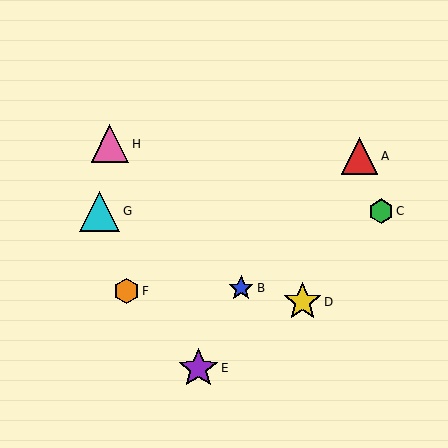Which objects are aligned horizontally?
Objects C, G are aligned horizontally.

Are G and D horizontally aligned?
No, G is at y≈211 and D is at y≈302.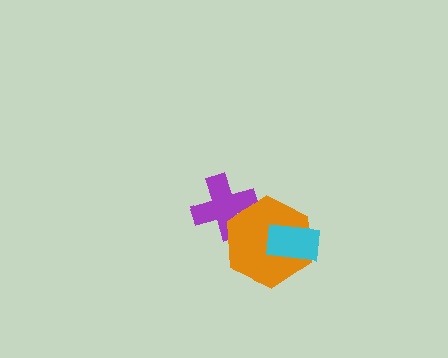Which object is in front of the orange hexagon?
The cyan rectangle is in front of the orange hexagon.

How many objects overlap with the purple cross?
1 object overlaps with the purple cross.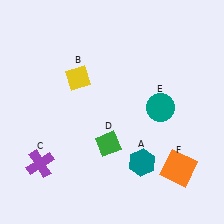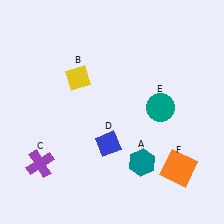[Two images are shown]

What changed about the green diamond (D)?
In Image 1, D is green. In Image 2, it changed to blue.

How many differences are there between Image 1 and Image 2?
There is 1 difference between the two images.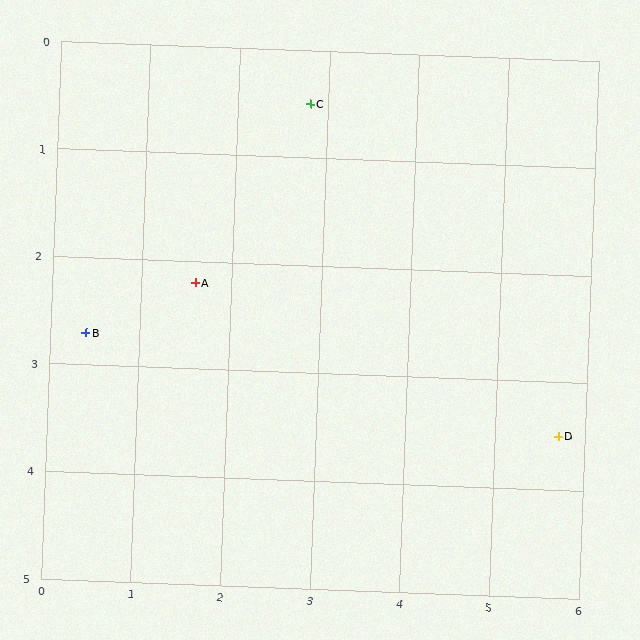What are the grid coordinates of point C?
Point C is at approximately (2.8, 0.5).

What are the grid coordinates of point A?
Point A is at approximately (1.6, 2.2).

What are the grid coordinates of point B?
Point B is at approximately (0.4, 2.7).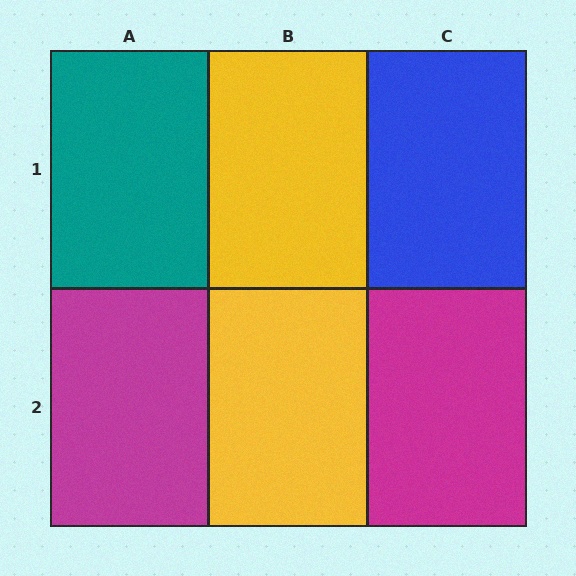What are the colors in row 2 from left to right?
Magenta, yellow, magenta.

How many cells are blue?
1 cell is blue.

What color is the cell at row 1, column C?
Blue.